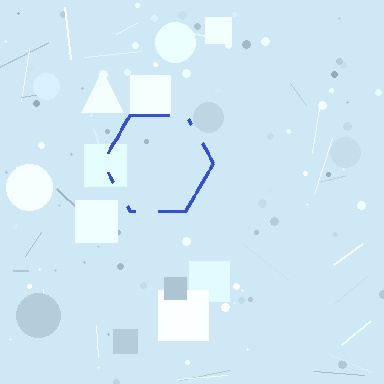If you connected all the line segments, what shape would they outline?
They would outline a hexagon.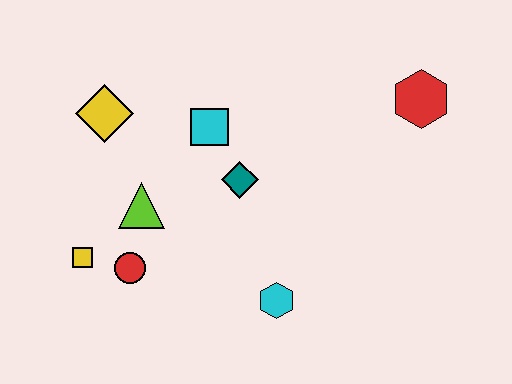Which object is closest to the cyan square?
The teal diamond is closest to the cyan square.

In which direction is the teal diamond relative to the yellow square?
The teal diamond is to the right of the yellow square.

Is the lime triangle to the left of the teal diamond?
Yes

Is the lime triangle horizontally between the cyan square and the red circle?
Yes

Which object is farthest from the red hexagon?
The yellow square is farthest from the red hexagon.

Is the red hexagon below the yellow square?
No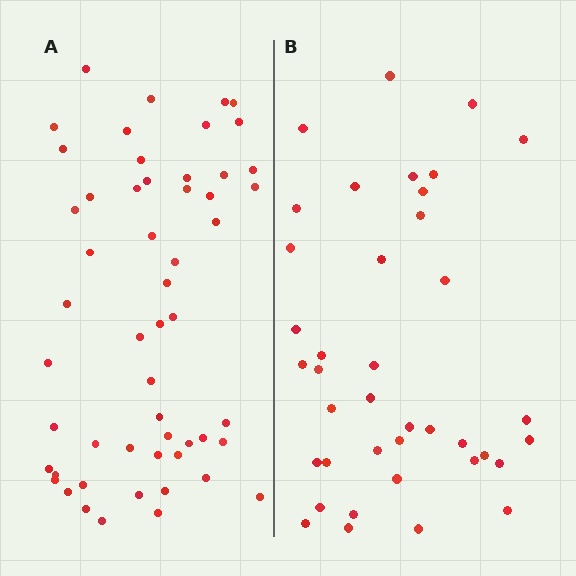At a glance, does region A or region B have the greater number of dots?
Region A (the left region) has more dots.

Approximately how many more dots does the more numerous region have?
Region A has approximately 15 more dots than region B.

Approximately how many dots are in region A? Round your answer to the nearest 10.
About 50 dots. (The exact count is 54, which rounds to 50.)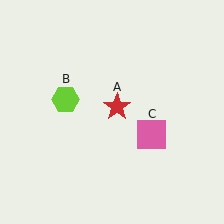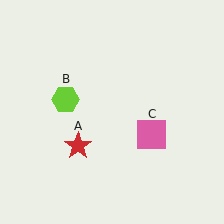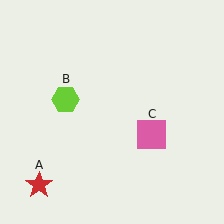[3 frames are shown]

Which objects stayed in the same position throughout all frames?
Lime hexagon (object B) and pink square (object C) remained stationary.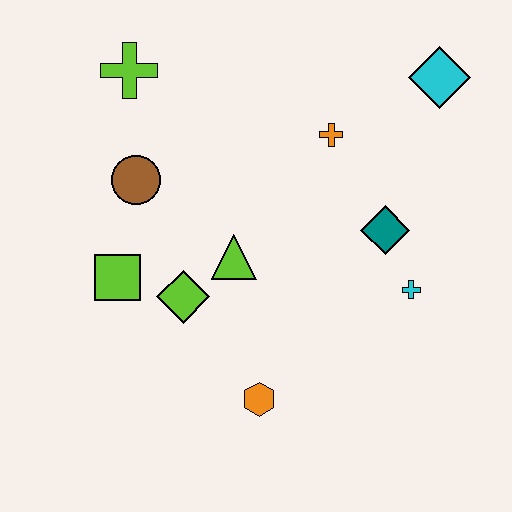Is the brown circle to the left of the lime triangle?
Yes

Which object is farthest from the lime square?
The cyan diamond is farthest from the lime square.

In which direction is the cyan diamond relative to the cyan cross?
The cyan diamond is above the cyan cross.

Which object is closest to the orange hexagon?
The lime diamond is closest to the orange hexagon.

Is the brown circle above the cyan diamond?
No